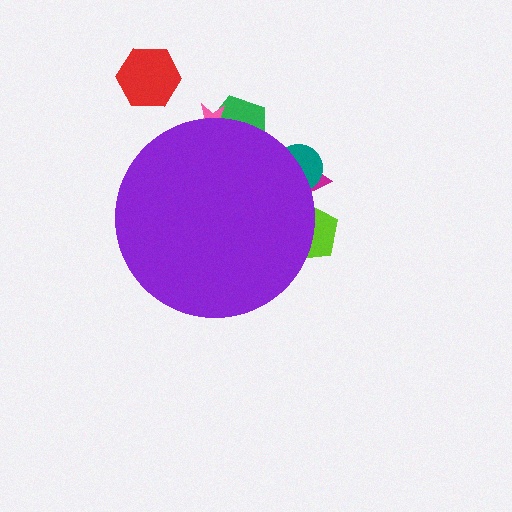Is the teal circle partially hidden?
Yes, the teal circle is partially hidden behind the purple circle.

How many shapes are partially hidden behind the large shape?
5 shapes are partially hidden.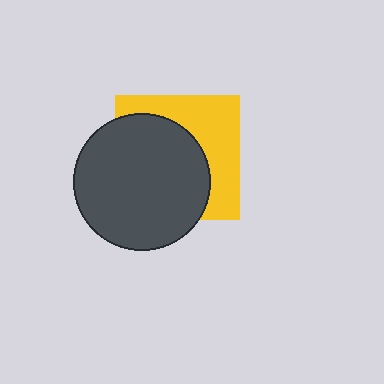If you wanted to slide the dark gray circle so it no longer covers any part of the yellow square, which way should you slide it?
Slide it toward the lower-left — that is the most direct way to separate the two shapes.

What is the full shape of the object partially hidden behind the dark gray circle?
The partially hidden object is a yellow square.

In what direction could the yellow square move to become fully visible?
The yellow square could move toward the upper-right. That would shift it out from behind the dark gray circle entirely.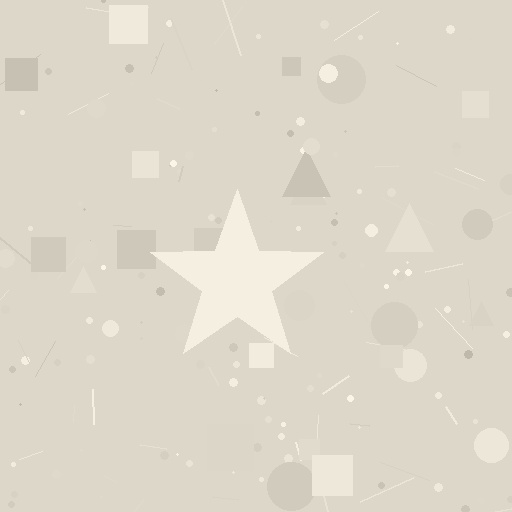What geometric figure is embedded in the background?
A star is embedded in the background.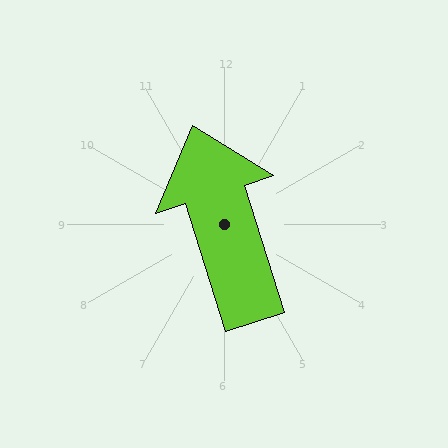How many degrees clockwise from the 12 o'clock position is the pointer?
Approximately 342 degrees.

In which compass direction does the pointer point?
North.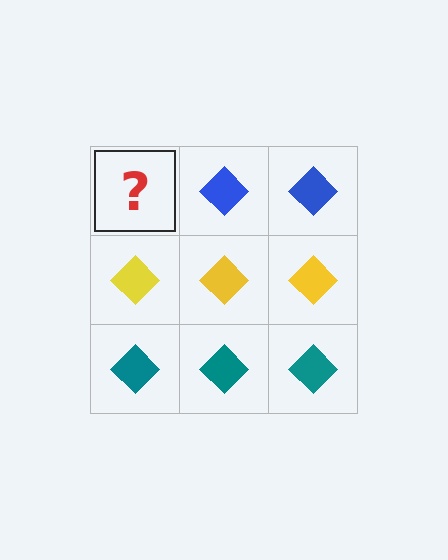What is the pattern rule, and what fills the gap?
The rule is that each row has a consistent color. The gap should be filled with a blue diamond.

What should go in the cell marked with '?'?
The missing cell should contain a blue diamond.